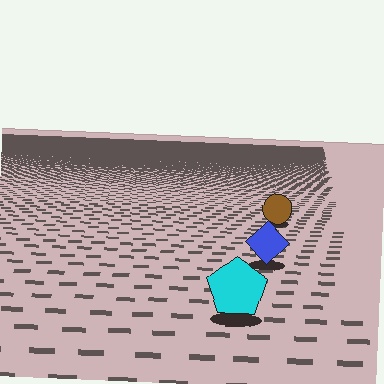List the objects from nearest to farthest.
From nearest to farthest: the cyan pentagon, the blue diamond, the brown circle.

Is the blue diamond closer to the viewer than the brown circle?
Yes. The blue diamond is closer — you can tell from the texture gradient: the ground texture is coarser near it.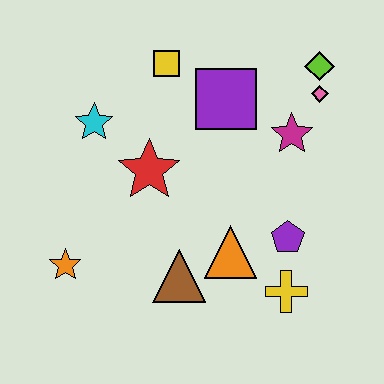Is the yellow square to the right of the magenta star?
No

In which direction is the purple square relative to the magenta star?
The purple square is to the left of the magenta star.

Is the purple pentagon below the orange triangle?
No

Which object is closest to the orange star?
The brown triangle is closest to the orange star.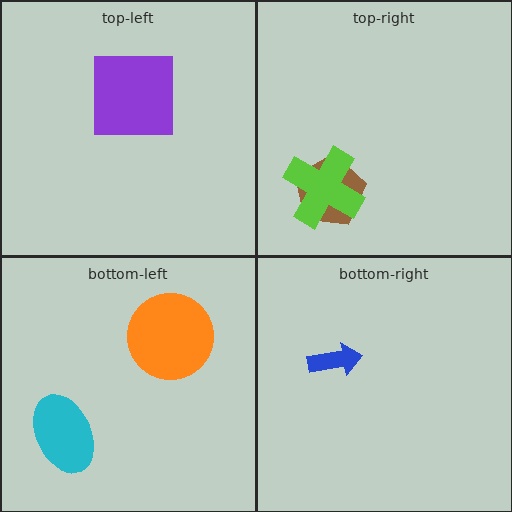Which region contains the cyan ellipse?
The bottom-left region.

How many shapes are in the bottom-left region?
2.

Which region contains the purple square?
The top-left region.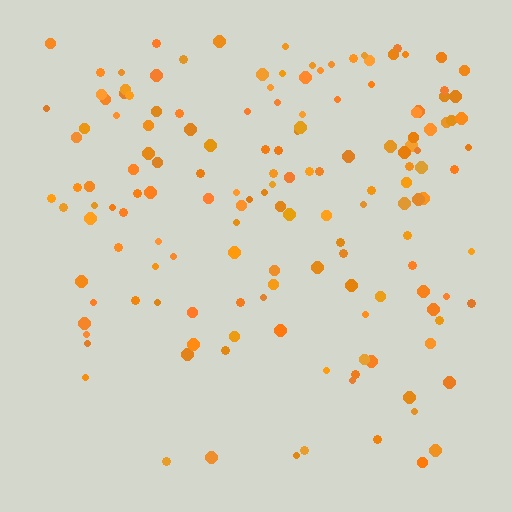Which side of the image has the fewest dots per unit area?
The bottom.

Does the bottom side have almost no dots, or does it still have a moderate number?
Still a moderate number, just noticeably fewer than the top.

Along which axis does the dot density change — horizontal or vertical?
Vertical.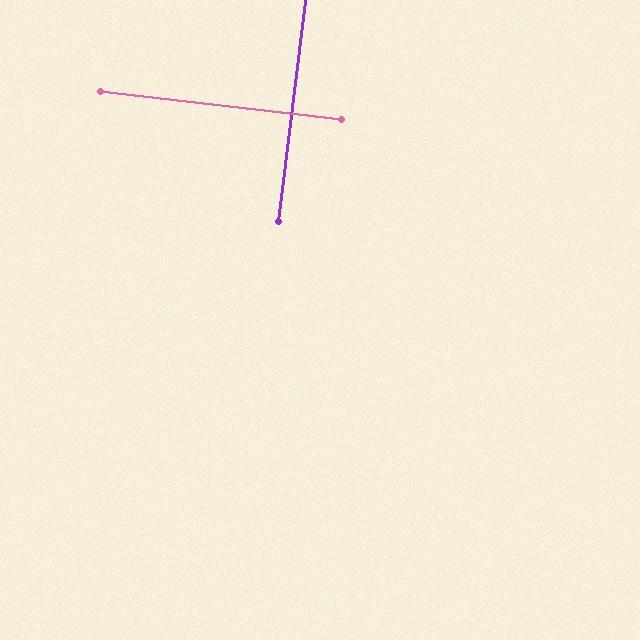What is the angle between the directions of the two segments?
Approximately 90 degrees.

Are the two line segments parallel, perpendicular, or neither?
Perpendicular — they meet at approximately 90°.